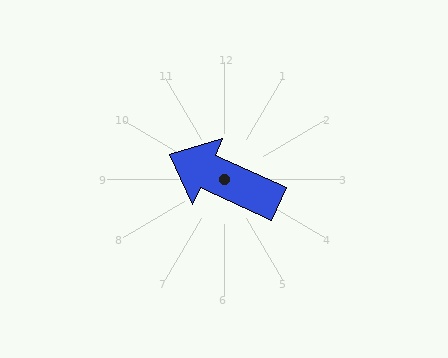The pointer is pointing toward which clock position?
Roughly 10 o'clock.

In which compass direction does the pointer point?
Northwest.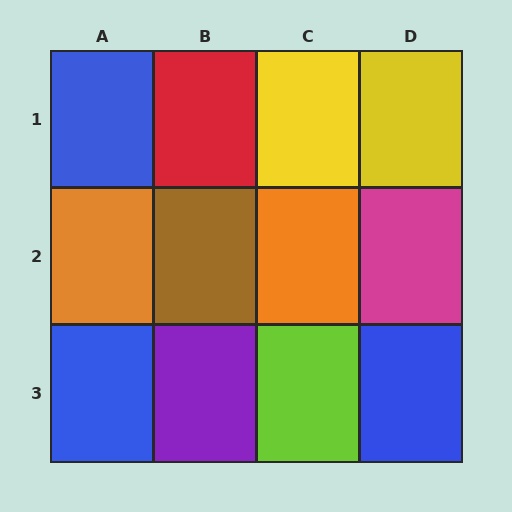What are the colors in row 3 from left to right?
Blue, purple, lime, blue.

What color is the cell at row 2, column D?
Magenta.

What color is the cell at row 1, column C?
Yellow.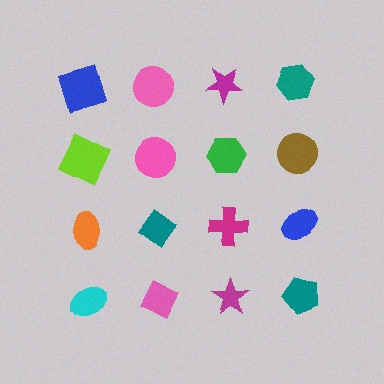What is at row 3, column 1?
An orange ellipse.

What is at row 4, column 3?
A magenta star.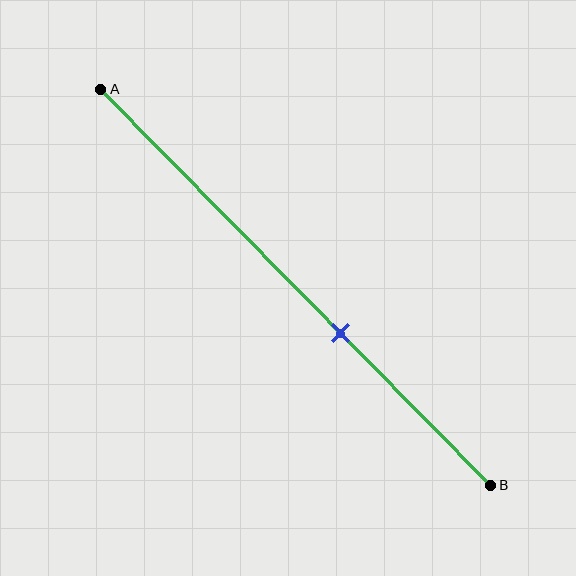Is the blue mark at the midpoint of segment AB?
No, the mark is at about 60% from A, not at the 50% midpoint.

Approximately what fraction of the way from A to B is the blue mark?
The blue mark is approximately 60% of the way from A to B.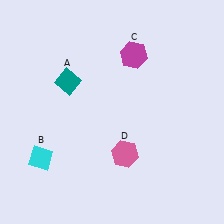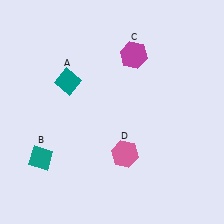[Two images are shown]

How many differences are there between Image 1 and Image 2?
There is 1 difference between the two images.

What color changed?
The diamond (B) changed from cyan in Image 1 to teal in Image 2.